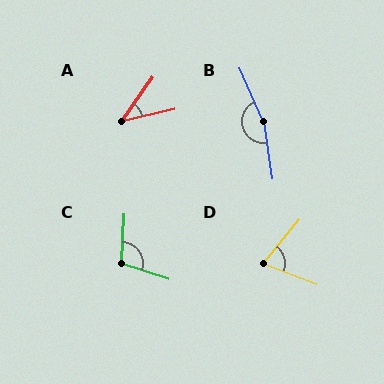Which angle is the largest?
B, at approximately 165 degrees.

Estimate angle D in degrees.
Approximately 72 degrees.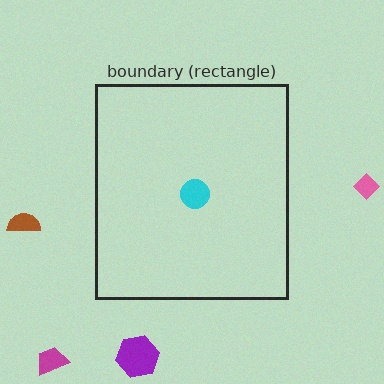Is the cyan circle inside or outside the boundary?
Inside.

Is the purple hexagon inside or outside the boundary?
Outside.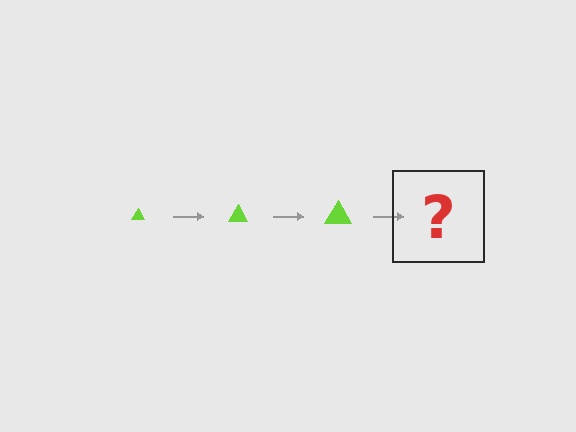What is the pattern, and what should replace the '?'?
The pattern is that the triangle gets progressively larger each step. The '?' should be a lime triangle, larger than the previous one.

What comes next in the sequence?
The next element should be a lime triangle, larger than the previous one.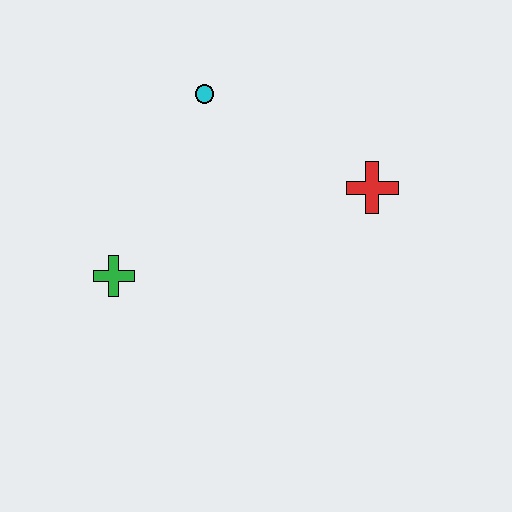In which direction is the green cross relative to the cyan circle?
The green cross is below the cyan circle.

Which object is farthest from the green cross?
The red cross is farthest from the green cross.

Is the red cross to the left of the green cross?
No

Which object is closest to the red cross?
The cyan circle is closest to the red cross.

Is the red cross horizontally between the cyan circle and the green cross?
No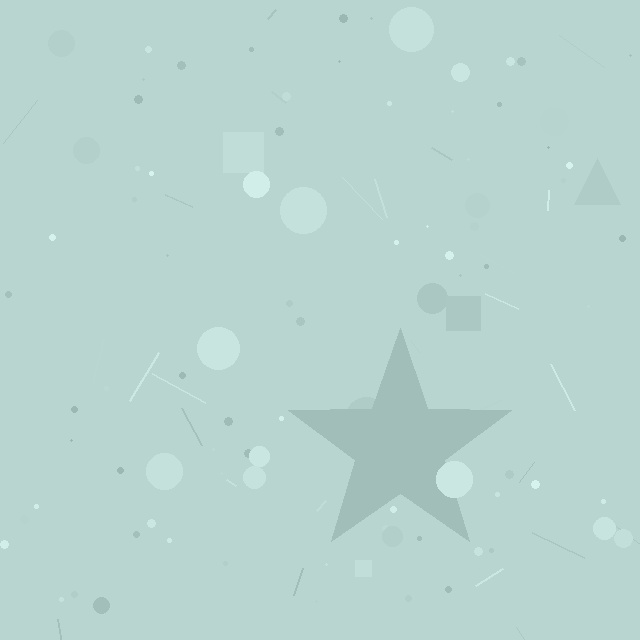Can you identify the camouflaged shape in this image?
The camouflaged shape is a star.